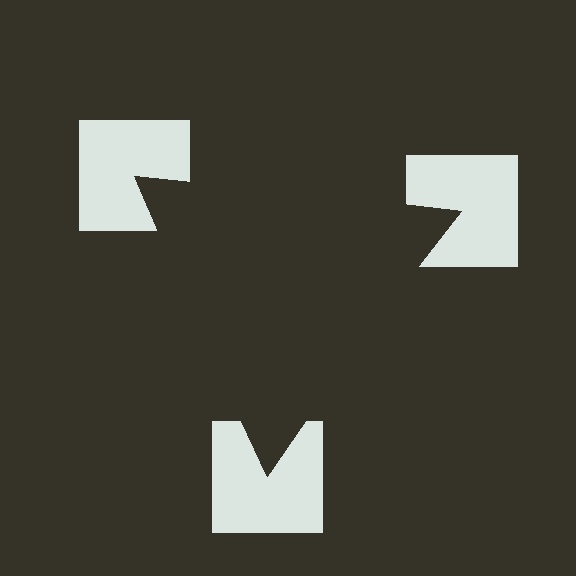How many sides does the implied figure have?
3 sides.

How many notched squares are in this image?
There are 3 — one at each vertex of the illusory triangle.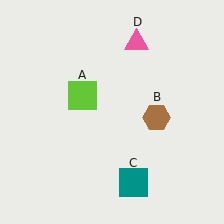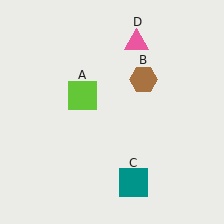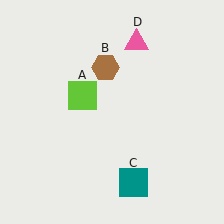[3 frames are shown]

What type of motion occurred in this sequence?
The brown hexagon (object B) rotated counterclockwise around the center of the scene.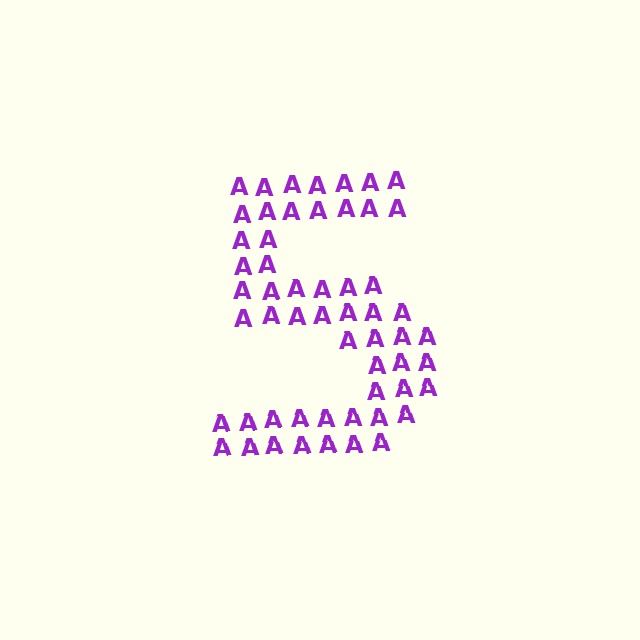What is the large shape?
The large shape is the digit 5.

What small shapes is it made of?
It is made of small letter A's.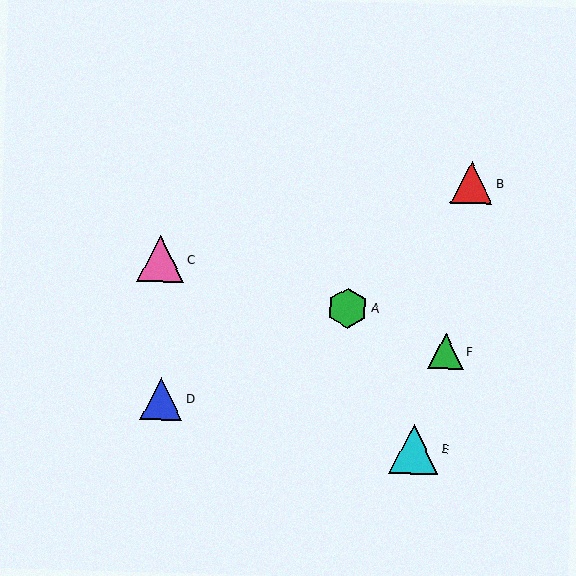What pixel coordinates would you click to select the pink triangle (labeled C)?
Click at (161, 259) to select the pink triangle C.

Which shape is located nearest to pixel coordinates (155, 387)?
The blue triangle (labeled D) at (161, 399) is nearest to that location.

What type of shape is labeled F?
Shape F is a green triangle.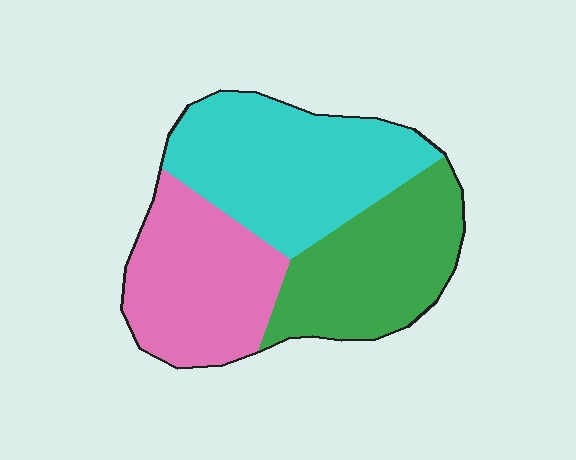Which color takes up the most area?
Cyan, at roughly 40%.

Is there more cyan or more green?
Cyan.